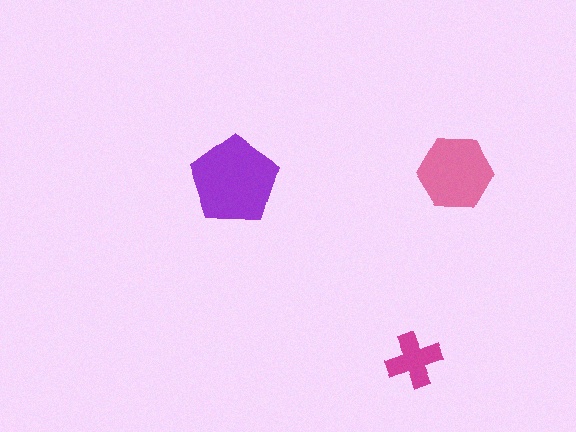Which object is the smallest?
The magenta cross.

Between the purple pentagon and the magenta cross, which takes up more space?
The purple pentagon.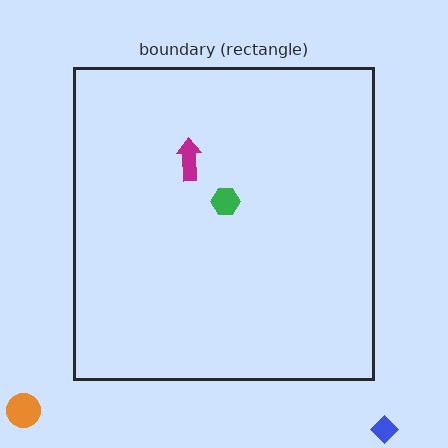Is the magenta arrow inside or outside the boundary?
Inside.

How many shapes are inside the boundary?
2 inside, 2 outside.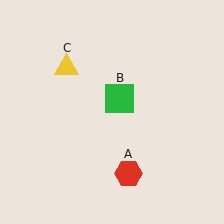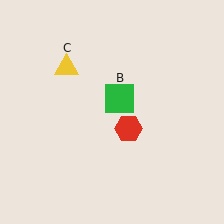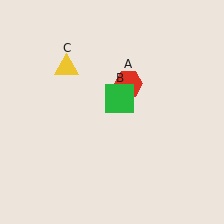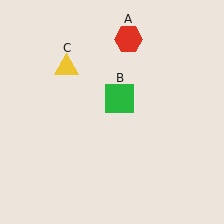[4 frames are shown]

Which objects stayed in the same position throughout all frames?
Green square (object B) and yellow triangle (object C) remained stationary.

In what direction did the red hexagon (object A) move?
The red hexagon (object A) moved up.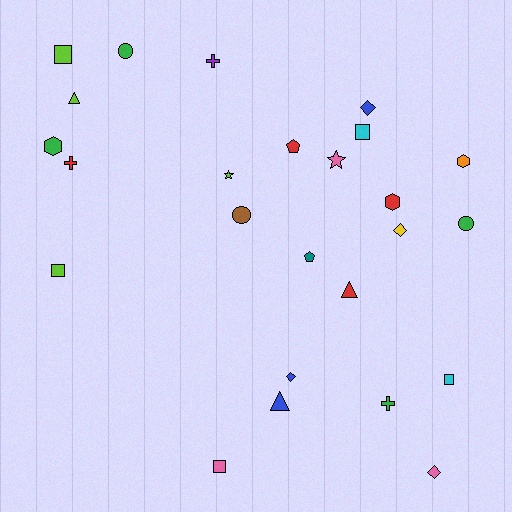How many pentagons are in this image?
There are 2 pentagons.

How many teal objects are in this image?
There is 1 teal object.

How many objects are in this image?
There are 25 objects.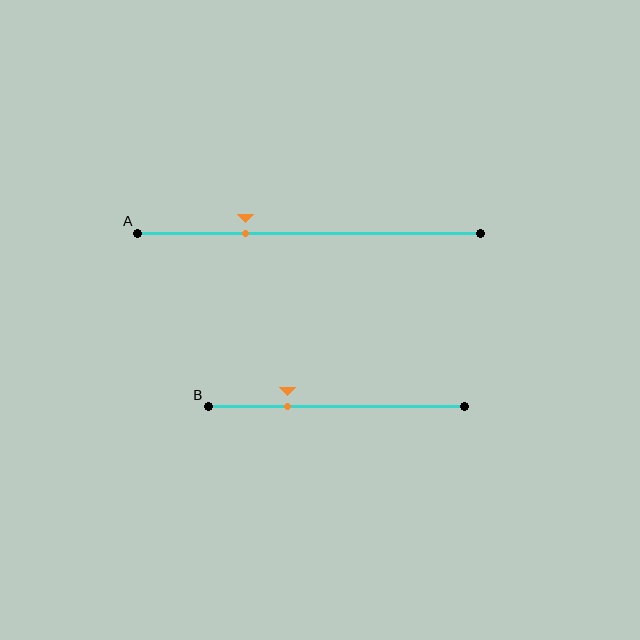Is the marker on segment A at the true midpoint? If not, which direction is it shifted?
No, the marker on segment A is shifted to the left by about 19% of the segment length.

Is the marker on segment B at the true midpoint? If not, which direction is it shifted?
No, the marker on segment B is shifted to the left by about 19% of the segment length.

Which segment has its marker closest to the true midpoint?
Segment A has its marker closest to the true midpoint.